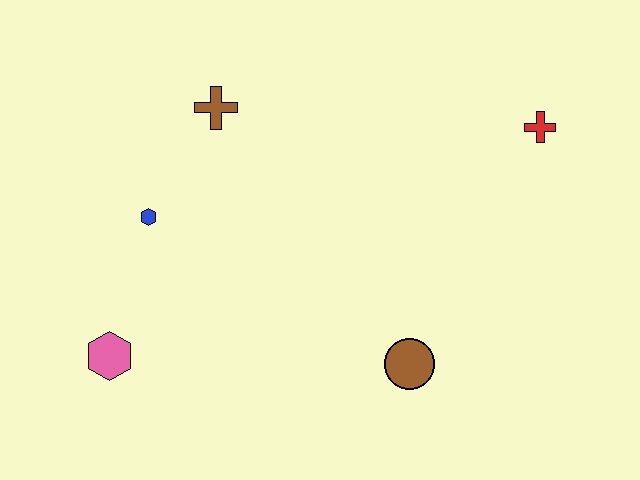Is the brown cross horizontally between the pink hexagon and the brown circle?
Yes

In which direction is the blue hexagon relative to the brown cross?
The blue hexagon is below the brown cross.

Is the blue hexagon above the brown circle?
Yes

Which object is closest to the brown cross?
The blue hexagon is closest to the brown cross.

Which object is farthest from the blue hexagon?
The red cross is farthest from the blue hexagon.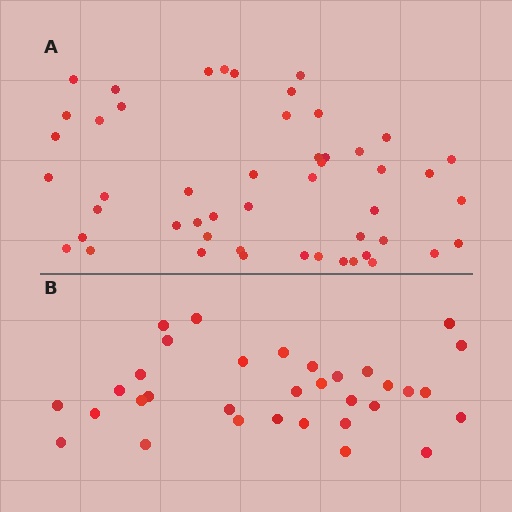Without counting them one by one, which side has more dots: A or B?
Region A (the top region) has more dots.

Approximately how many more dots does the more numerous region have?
Region A has approximately 15 more dots than region B.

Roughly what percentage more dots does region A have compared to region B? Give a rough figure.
About 50% more.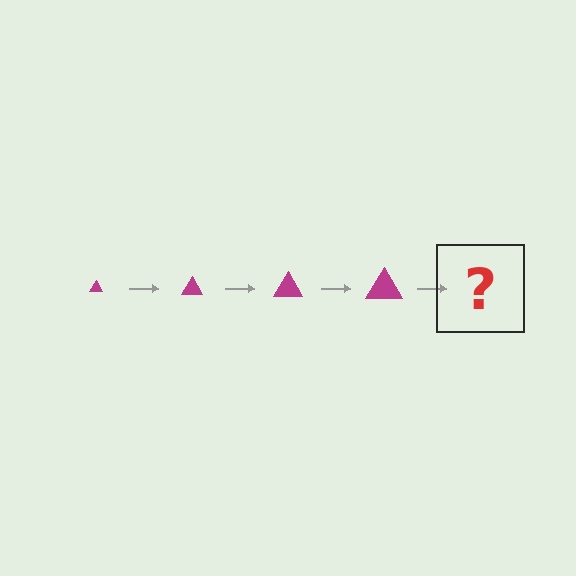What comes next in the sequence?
The next element should be a magenta triangle, larger than the previous one.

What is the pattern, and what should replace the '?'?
The pattern is that the triangle gets progressively larger each step. The '?' should be a magenta triangle, larger than the previous one.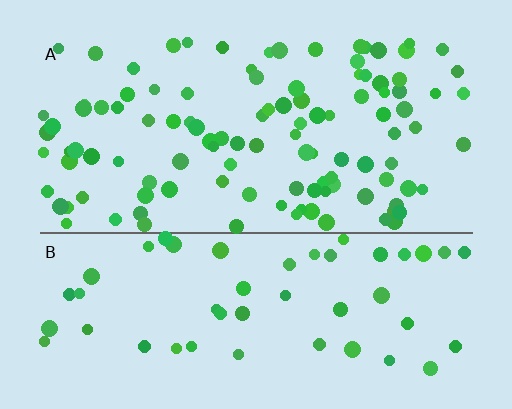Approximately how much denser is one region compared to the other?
Approximately 2.1× — region A over region B.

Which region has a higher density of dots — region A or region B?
A (the top).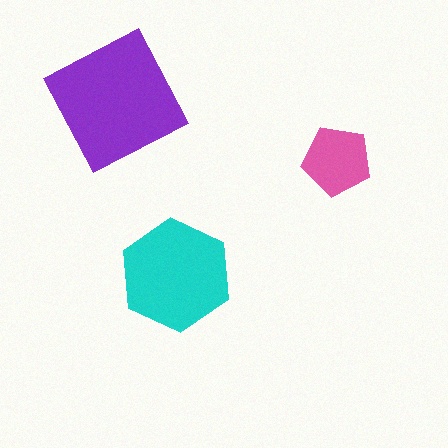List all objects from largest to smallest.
The purple square, the cyan hexagon, the pink pentagon.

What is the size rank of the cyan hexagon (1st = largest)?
2nd.